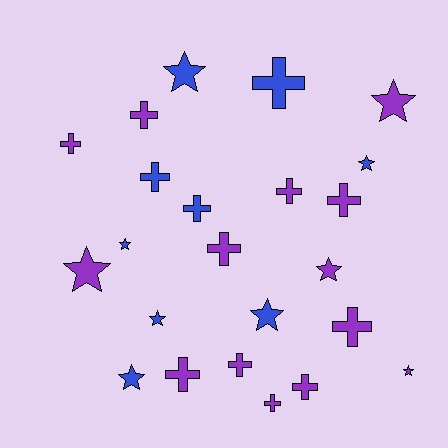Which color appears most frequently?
Purple, with 14 objects.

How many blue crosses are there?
There are 3 blue crosses.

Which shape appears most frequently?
Cross, with 13 objects.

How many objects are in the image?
There are 23 objects.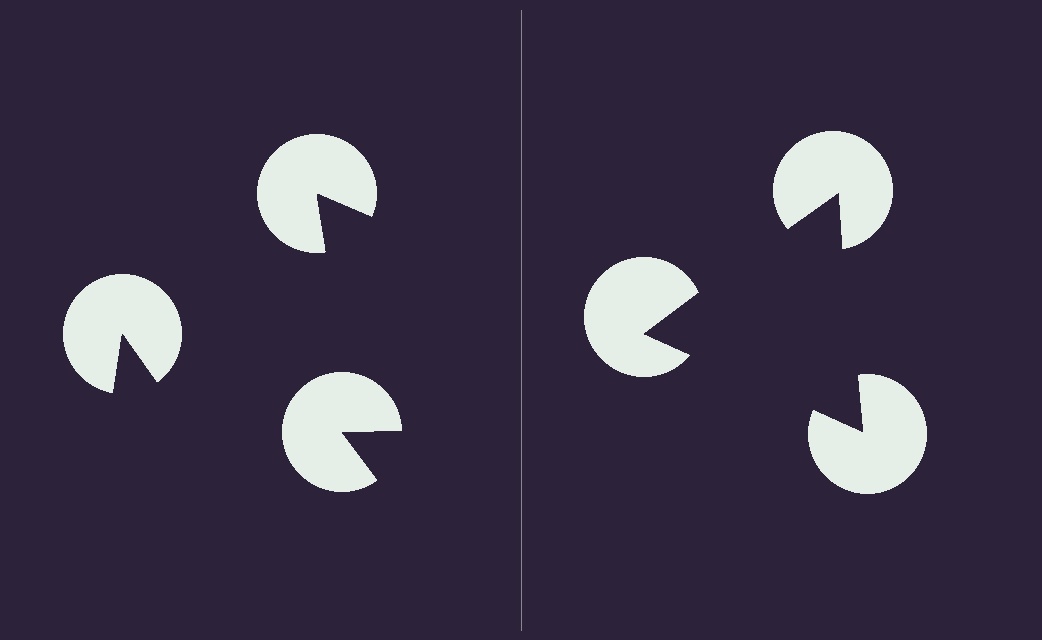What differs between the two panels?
The pac-man discs are positioned identically on both sides; only the wedge orientations differ. On the right they align to a triangle; on the left they are misaligned.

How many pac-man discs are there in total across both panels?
6 — 3 on each side.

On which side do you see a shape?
An illusory triangle appears on the right side. On the left side the wedge cuts are rotated, so no coherent shape forms.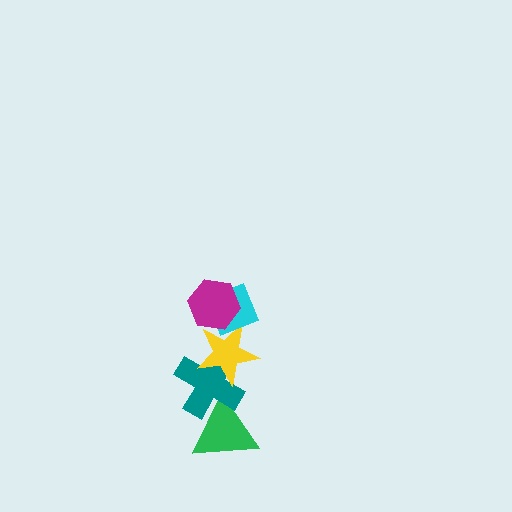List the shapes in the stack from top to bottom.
From top to bottom: the magenta hexagon, the cyan diamond, the yellow star, the teal cross, the green triangle.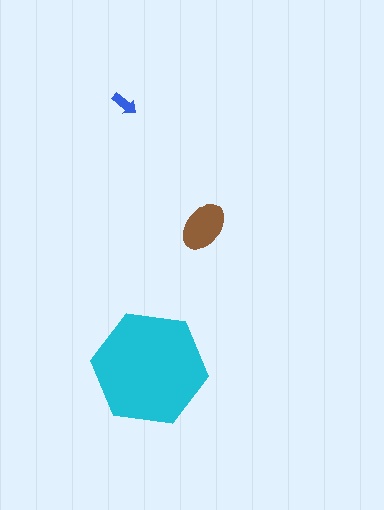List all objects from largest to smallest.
The cyan hexagon, the brown ellipse, the blue arrow.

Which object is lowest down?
The cyan hexagon is bottommost.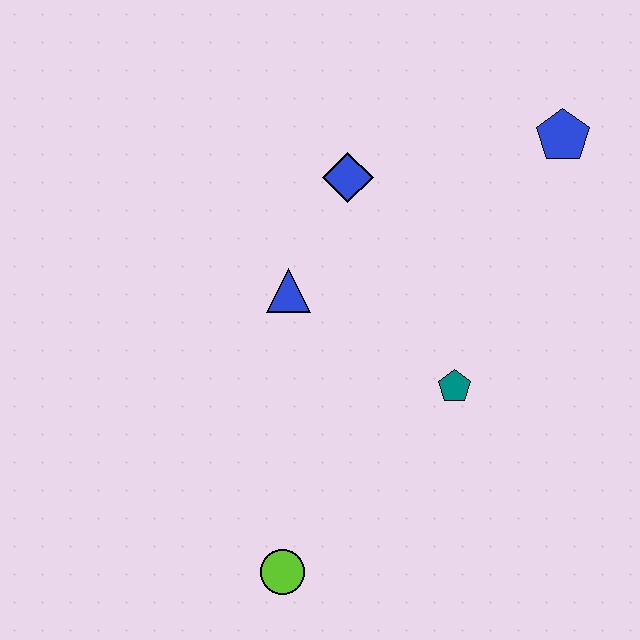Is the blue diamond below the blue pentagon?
Yes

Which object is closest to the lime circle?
The teal pentagon is closest to the lime circle.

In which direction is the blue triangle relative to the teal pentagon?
The blue triangle is to the left of the teal pentagon.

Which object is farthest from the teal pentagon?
The blue pentagon is farthest from the teal pentagon.